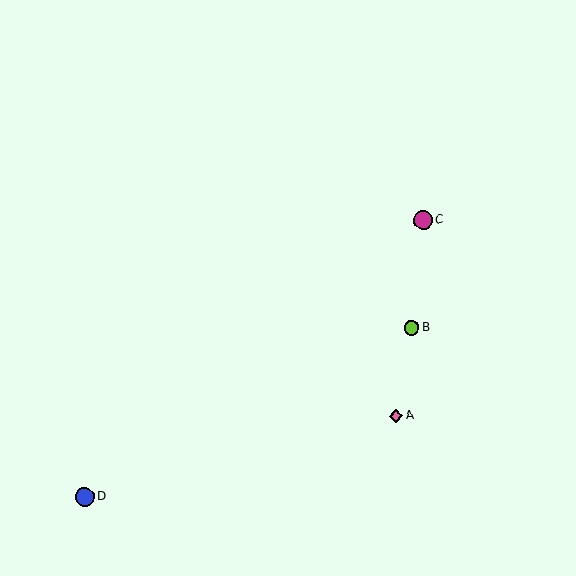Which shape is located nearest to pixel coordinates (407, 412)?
The pink diamond (labeled A) at (396, 416) is nearest to that location.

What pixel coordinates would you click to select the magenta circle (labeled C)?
Click at (423, 220) to select the magenta circle C.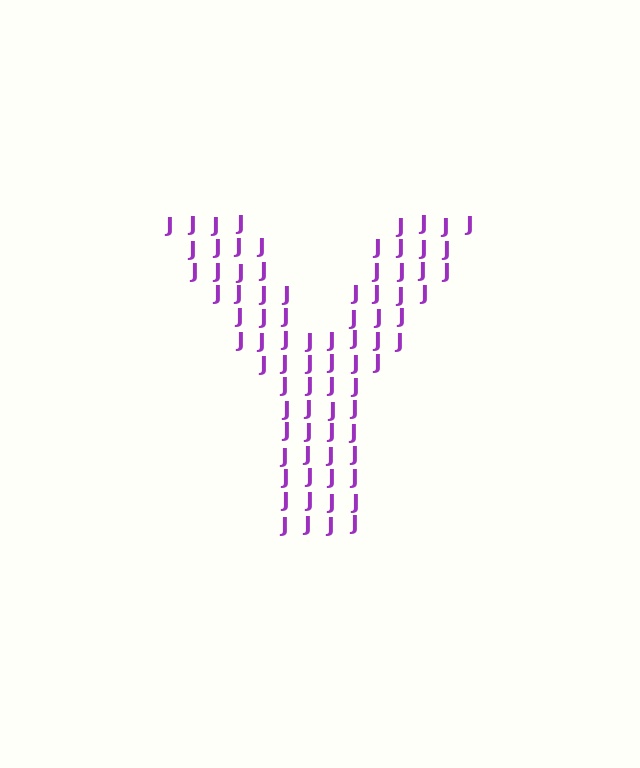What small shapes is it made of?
It is made of small letter J's.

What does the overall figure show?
The overall figure shows the letter Y.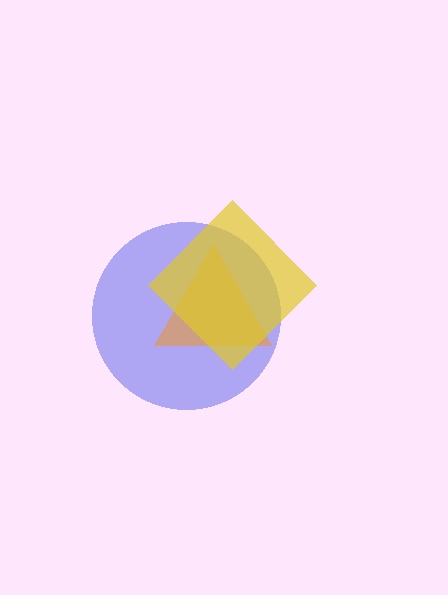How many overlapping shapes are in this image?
There are 3 overlapping shapes in the image.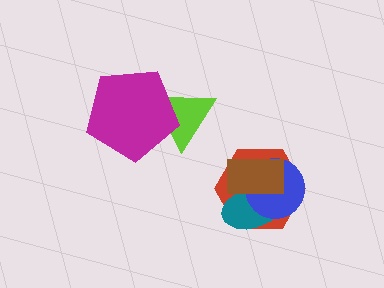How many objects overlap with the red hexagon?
3 objects overlap with the red hexagon.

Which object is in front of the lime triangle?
The magenta pentagon is in front of the lime triangle.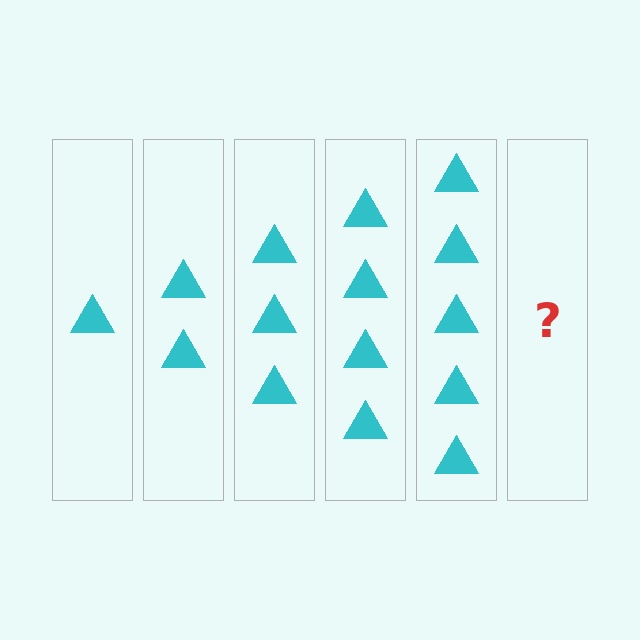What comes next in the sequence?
The next element should be 6 triangles.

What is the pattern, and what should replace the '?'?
The pattern is that each step adds one more triangle. The '?' should be 6 triangles.